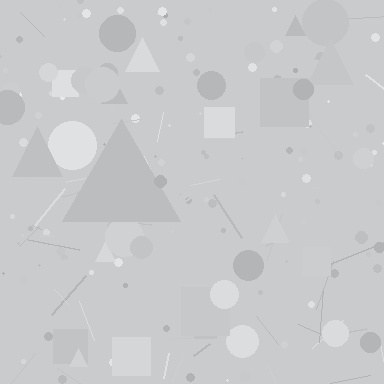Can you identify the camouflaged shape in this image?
The camouflaged shape is a triangle.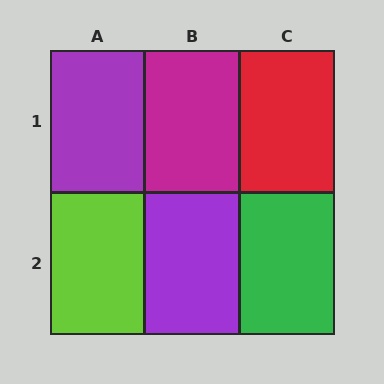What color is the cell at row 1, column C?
Red.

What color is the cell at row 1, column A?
Purple.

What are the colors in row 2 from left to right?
Lime, purple, green.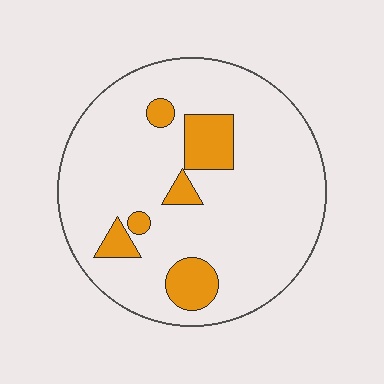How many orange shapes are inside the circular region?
6.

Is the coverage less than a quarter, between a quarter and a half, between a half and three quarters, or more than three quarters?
Less than a quarter.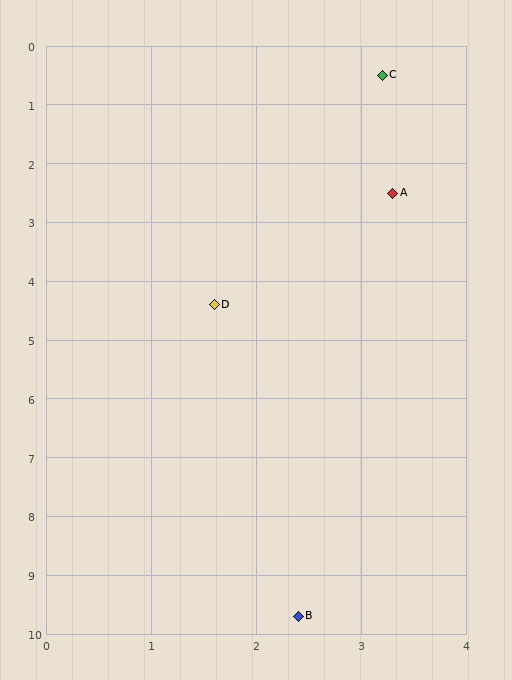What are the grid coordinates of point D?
Point D is at approximately (1.6, 4.4).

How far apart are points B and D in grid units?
Points B and D are about 5.4 grid units apart.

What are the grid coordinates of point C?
Point C is at approximately (3.2, 0.5).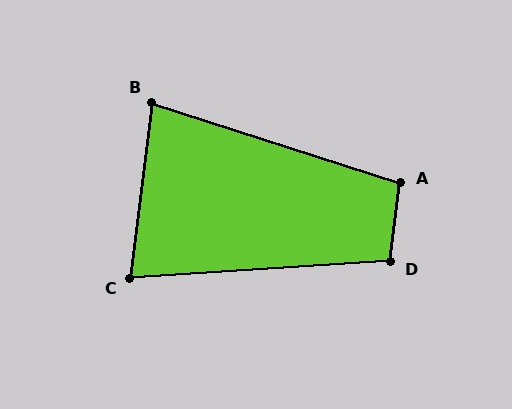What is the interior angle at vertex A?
Approximately 101 degrees (obtuse).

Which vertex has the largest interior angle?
D, at approximately 101 degrees.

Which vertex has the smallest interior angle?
B, at approximately 79 degrees.